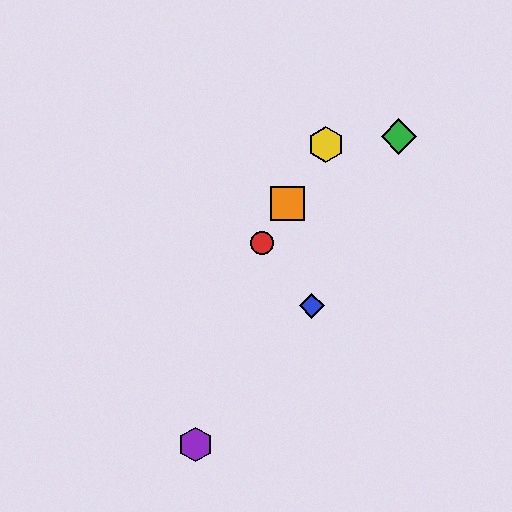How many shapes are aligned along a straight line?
3 shapes (the red circle, the yellow hexagon, the orange square) are aligned along a straight line.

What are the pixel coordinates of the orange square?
The orange square is at (288, 203).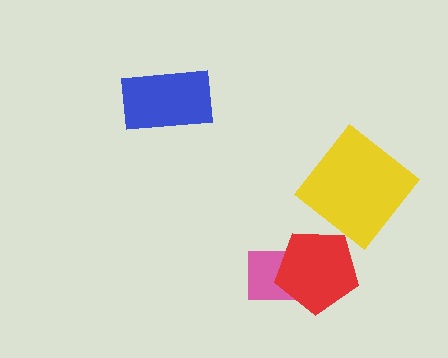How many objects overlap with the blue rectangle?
0 objects overlap with the blue rectangle.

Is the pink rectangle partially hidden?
Yes, it is partially covered by another shape.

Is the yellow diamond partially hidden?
No, no other shape covers it.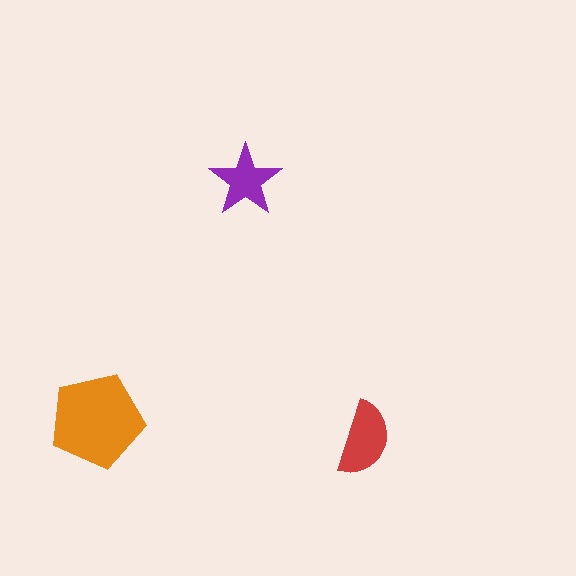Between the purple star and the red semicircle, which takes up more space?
The red semicircle.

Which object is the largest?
The orange pentagon.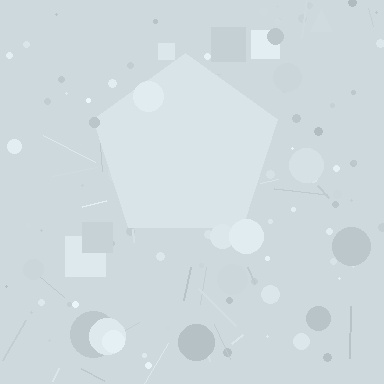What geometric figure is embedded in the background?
A pentagon is embedded in the background.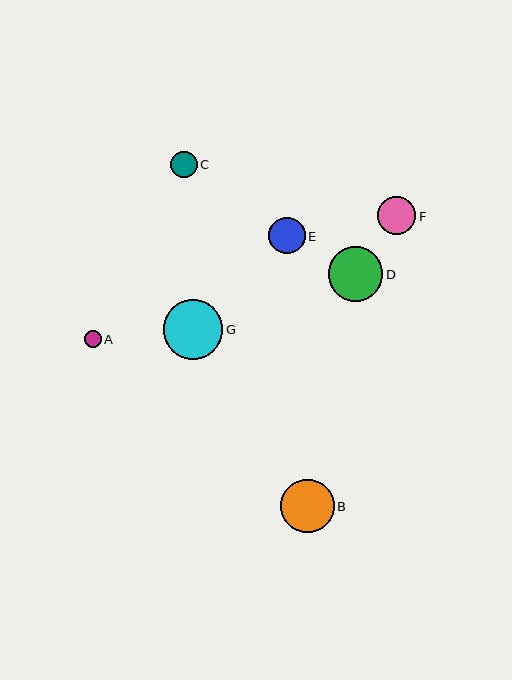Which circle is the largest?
Circle G is the largest with a size of approximately 60 pixels.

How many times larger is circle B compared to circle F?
Circle B is approximately 1.4 times the size of circle F.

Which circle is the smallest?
Circle A is the smallest with a size of approximately 17 pixels.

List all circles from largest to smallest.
From largest to smallest: G, D, B, F, E, C, A.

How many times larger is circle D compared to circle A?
Circle D is approximately 3.2 times the size of circle A.